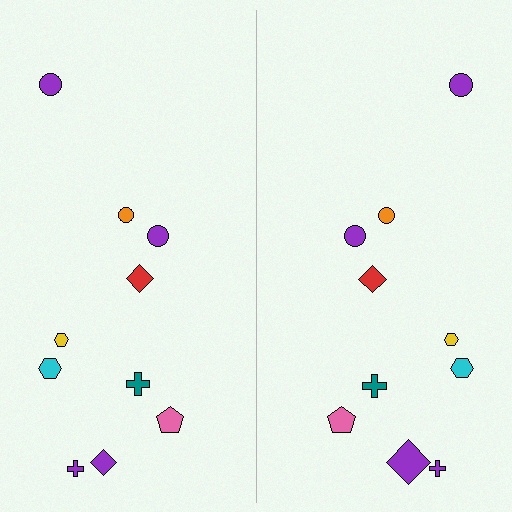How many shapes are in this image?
There are 20 shapes in this image.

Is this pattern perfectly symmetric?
No, the pattern is not perfectly symmetric. The purple diamond on the right side has a different size than its mirror counterpart.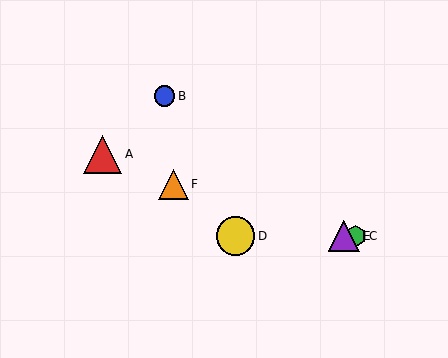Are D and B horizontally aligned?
No, D is at y≈236 and B is at y≈96.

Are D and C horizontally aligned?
Yes, both are at y≈236.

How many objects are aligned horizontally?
3 objects (C, D, E) are aligned horizontally.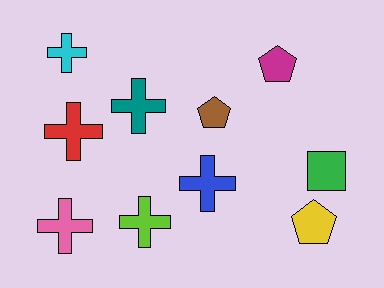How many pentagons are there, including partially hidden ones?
There are 3 pentagons.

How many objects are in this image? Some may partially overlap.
There are 10 objects.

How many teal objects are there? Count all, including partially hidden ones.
There is 1 teal object.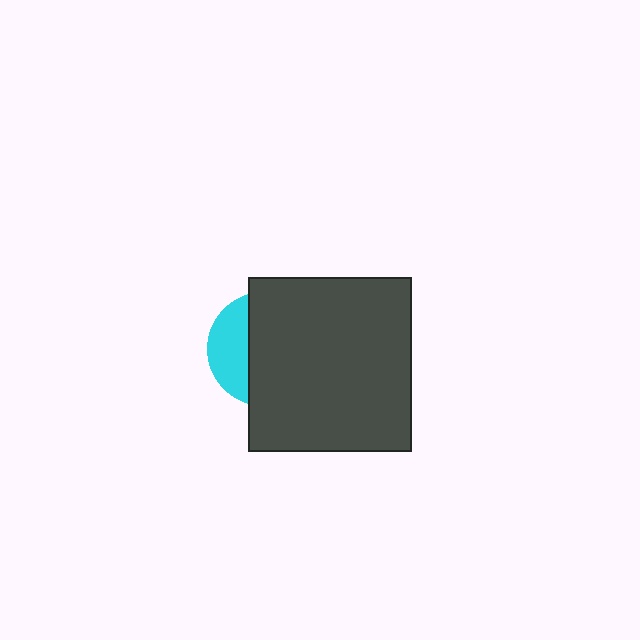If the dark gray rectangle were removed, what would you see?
You would see the complete cyan circle.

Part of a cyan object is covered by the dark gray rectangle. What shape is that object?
It is a circle.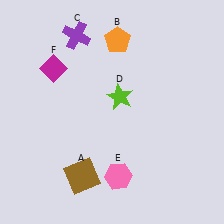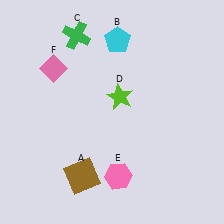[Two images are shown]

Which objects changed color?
B changed from orange to cyan. C changed from purple to green. F changed from magenta to pink.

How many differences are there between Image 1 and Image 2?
There are 3 differences between the two images.